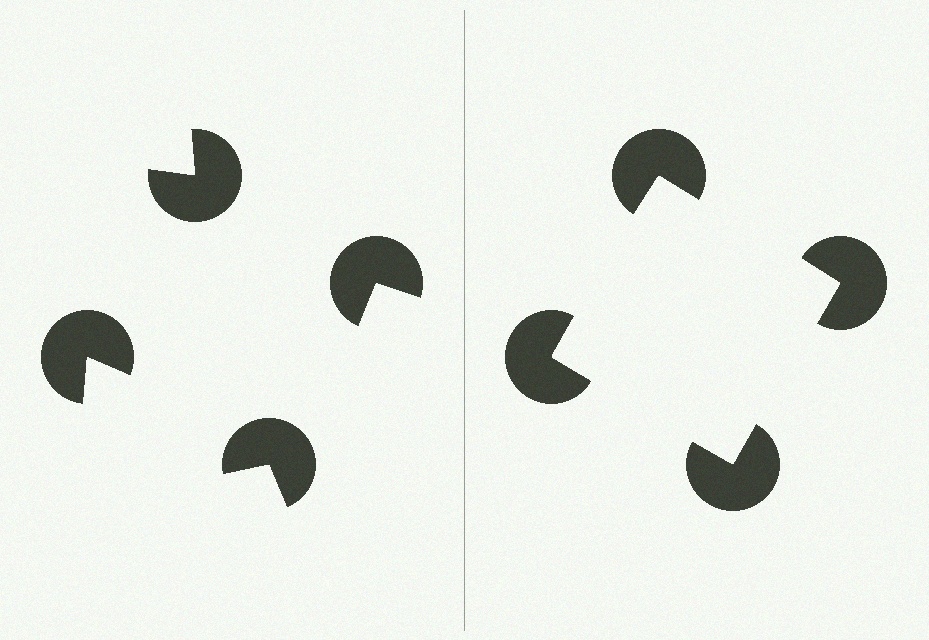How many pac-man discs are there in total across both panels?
8 — 4 on each side.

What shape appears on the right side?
An illusory square.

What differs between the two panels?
The pac-man discs are positioned identically on both sides; only the wedge orientations differ. On the right they align to a square; on the left they are misaligned.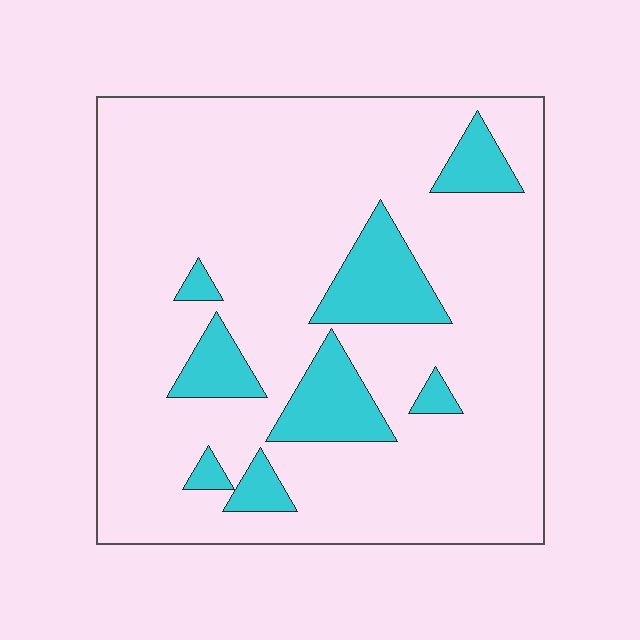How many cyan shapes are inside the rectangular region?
8.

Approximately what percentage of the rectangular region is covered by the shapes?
Approximately 15%.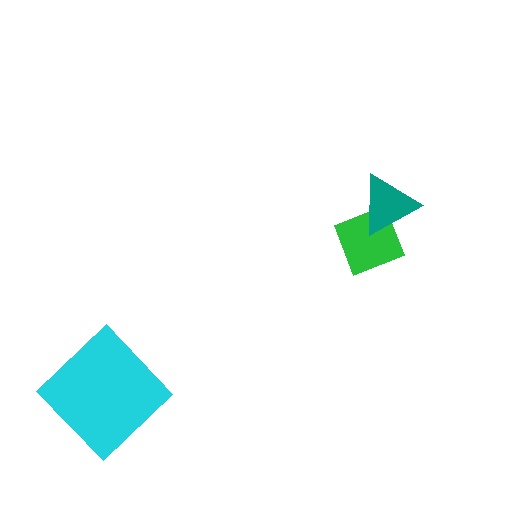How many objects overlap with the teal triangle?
1 object overlaps with the teal triangle.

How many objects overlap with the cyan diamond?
0 objects overlap with the cyan diamond.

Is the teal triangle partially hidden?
No, no other shape covers it.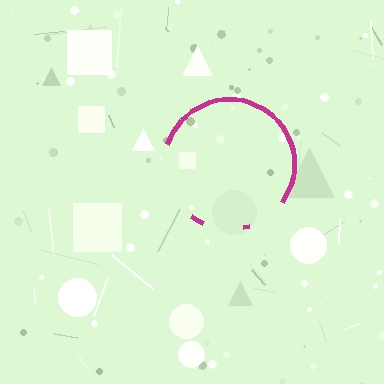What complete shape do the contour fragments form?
The contour fragments form a circle.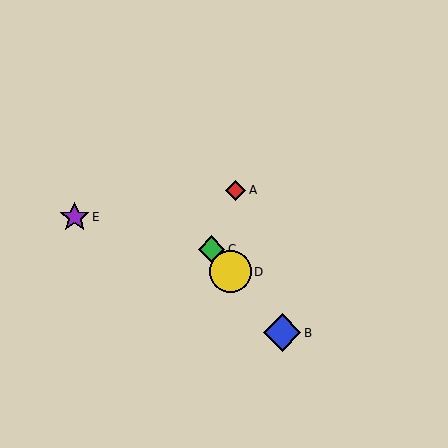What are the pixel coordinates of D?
Object D is at (231, 272).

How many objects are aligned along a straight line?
3 objects (B, C, D) are aligned along a straight line.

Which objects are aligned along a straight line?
Objects B, C, D are aligned along a straight line.